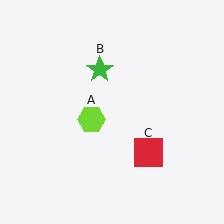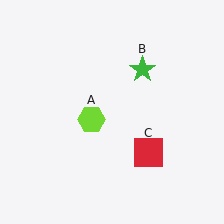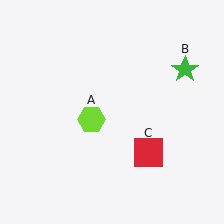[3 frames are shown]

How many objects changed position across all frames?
1 object changed position: green star (object B).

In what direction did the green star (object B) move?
The green star (object B) moved right.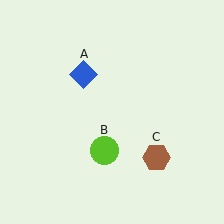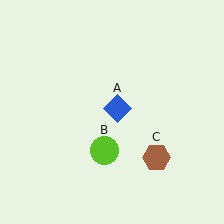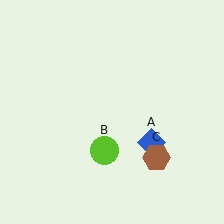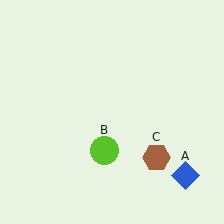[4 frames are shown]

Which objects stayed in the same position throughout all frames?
Lime circle (object B) and brown hexagon (object C) remained stationary.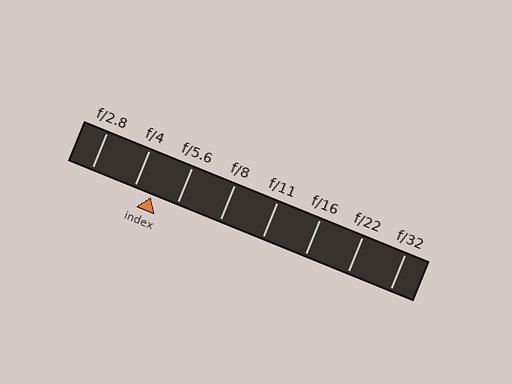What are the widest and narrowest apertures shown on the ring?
The widest aperture shown is f/2.8 and the narrowest is f/32.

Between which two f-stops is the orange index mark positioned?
The index mark is between f/4 and f/5.6.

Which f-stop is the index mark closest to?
The index mark is closest to f/4.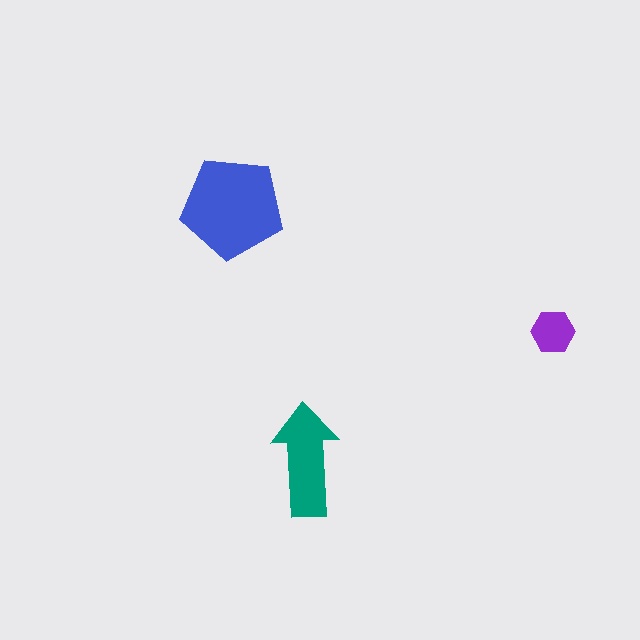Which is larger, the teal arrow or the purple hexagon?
The teal arrow.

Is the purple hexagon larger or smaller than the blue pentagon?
Smaller.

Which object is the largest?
The blue pentagon.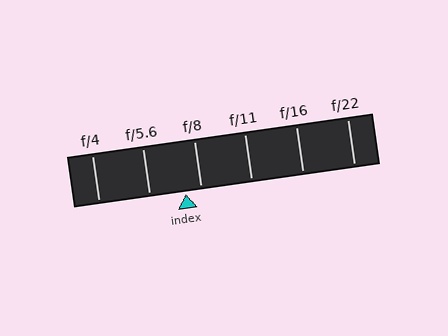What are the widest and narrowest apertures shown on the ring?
The widest aperture shown is f/4 and the narrowest is f/22.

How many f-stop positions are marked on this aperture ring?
There are 6 f-stop positions marked.